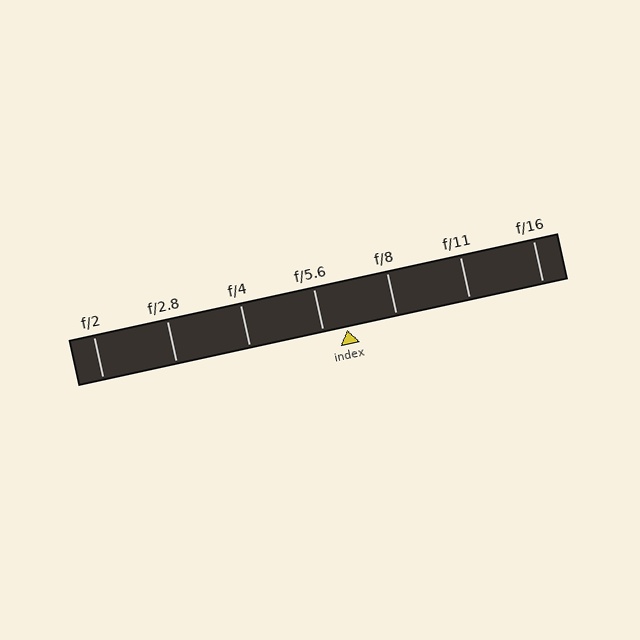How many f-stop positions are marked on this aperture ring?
There are 7 f-stop positions marked.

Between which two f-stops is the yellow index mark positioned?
The index mark is between f/5.6 and f/8.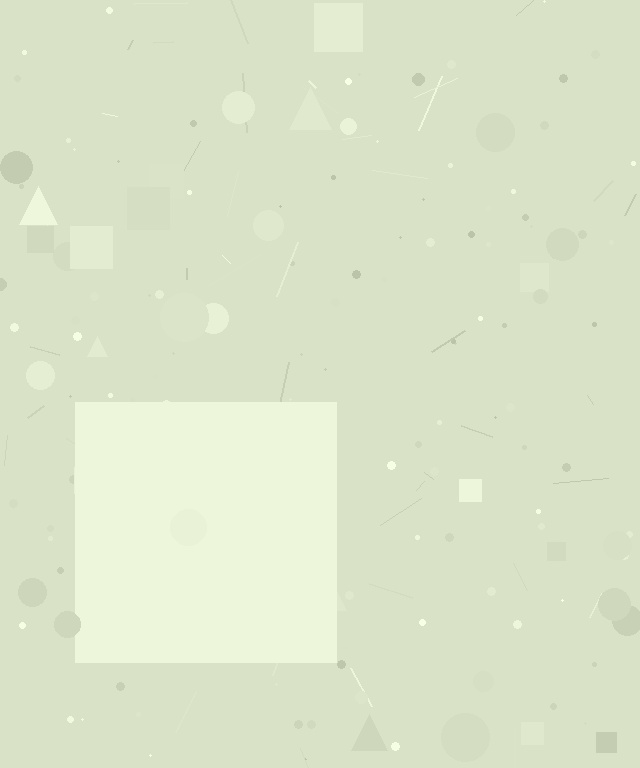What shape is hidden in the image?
A square is hidden in the image.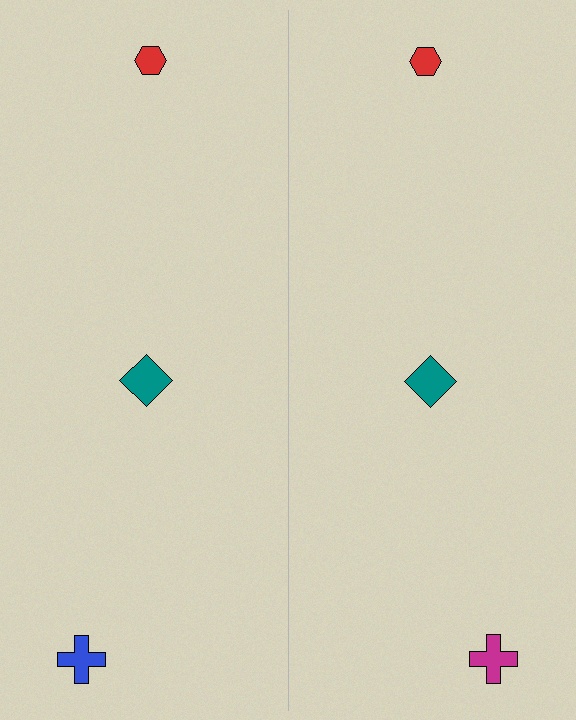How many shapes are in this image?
There are 6 shapes in this image.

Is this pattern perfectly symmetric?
No, the pattern is not perfectly symmetric. The magenta cross on the right side breaks the symmetry — its mirror counterpart is blue.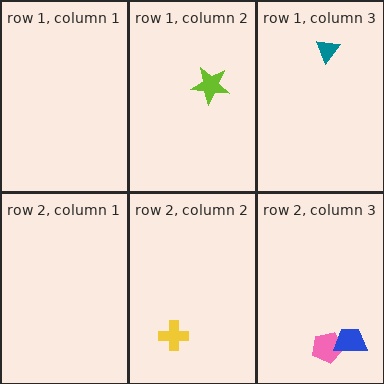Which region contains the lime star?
The row 1, column 2 region.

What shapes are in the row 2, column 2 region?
The yellow cross.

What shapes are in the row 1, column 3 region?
The teal triangle.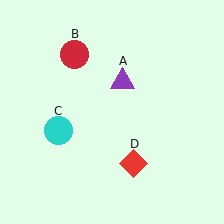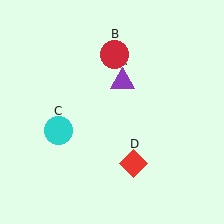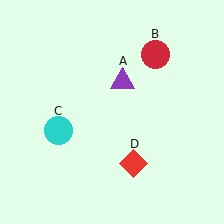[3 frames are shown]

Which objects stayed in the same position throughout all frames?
Purple triangle (object A) and cyan circle (object C) and red diamond (object D) remained stationary.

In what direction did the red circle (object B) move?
The red circle (object B) moved right.